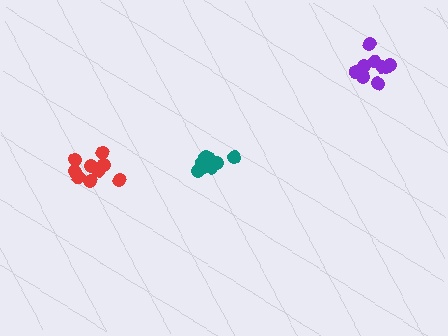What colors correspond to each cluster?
The clusters are colored: purple, teal, red.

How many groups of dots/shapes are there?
There are 3 groups.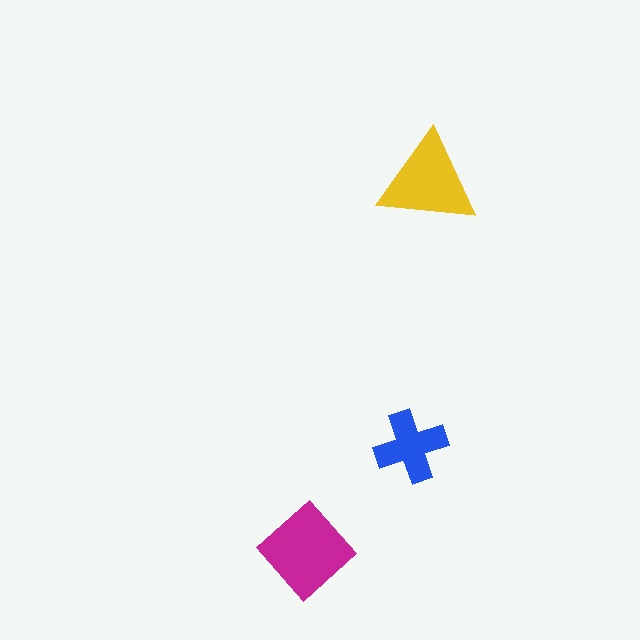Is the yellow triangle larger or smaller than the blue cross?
Larger.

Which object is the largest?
The magenta diamond.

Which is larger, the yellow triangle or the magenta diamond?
The magenta diamond.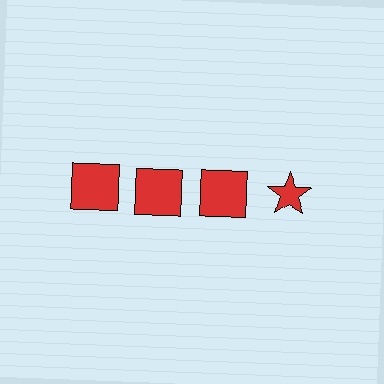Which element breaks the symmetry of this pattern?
The red star in the top row, second from right column breaks the symmetry. All other shapes are red squares.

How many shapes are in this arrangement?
There are 4 shapes arranged in a grid pattern.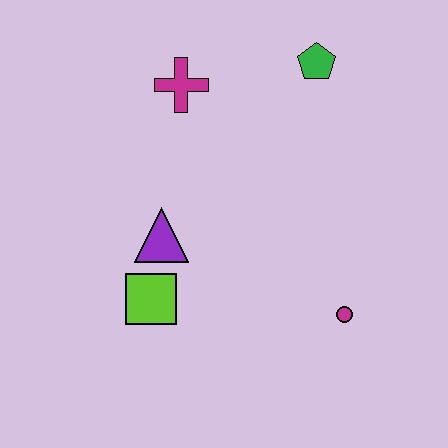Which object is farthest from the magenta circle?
The magenta cross is farthest from the magenta circle.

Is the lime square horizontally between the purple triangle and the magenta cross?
No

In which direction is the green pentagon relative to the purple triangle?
The green pentagon is above the purple triangle.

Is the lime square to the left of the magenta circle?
Yes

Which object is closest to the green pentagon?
The magenta cross is closest to the green pentagon.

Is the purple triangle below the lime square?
No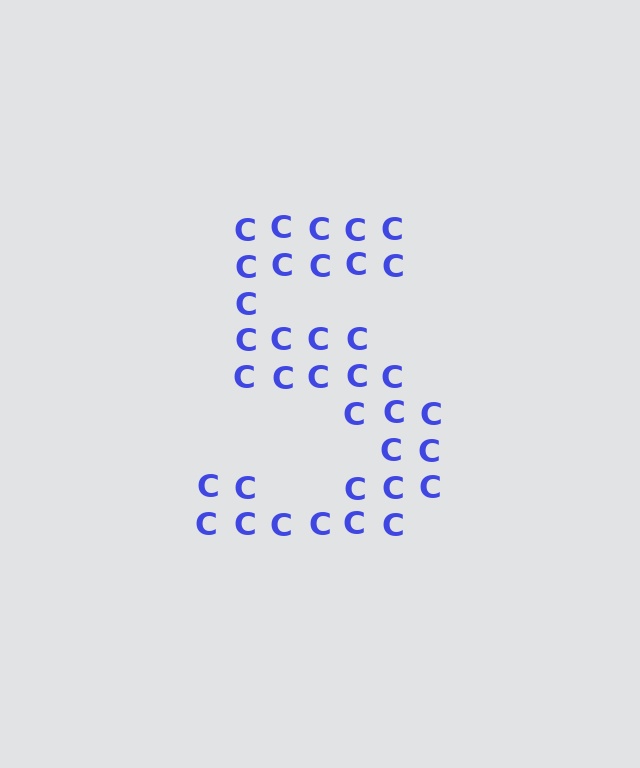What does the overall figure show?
The overall figure shows the digit 5.